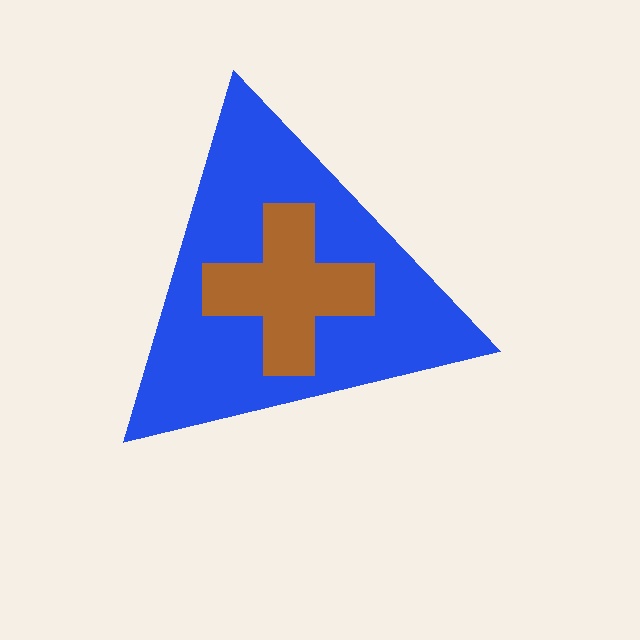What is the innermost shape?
The brown cross.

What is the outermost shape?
The blue triangle.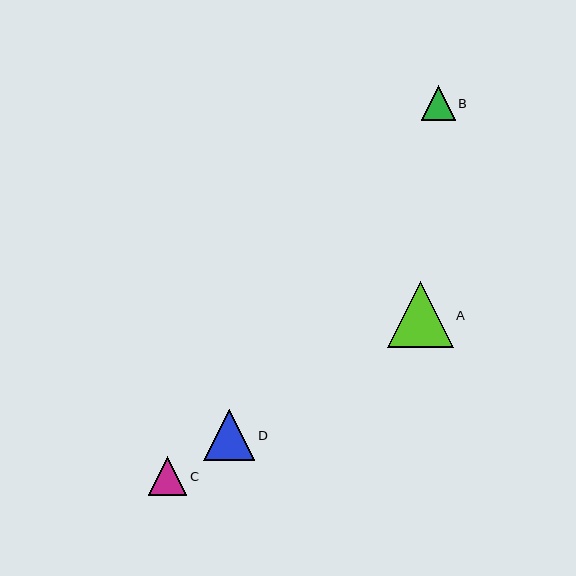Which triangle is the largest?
Triangle A is the largest with a size of approximately 66 pixels.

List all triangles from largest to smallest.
From largest to smallest: A, D, C, B.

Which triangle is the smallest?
Triangle B is the smallest with a size of approximately 34 pixels.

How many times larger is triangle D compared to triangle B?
Triangle D is approximately 1.5 times the size of triangle B.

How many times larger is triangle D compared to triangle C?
Triangle D is approximately 1.3 times the size of triangle C.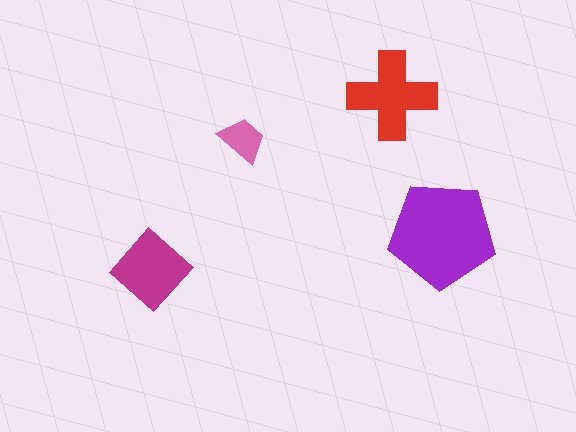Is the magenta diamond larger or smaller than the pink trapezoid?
Larger.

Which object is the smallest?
The pink trapezoid.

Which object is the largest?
The purple pentagon.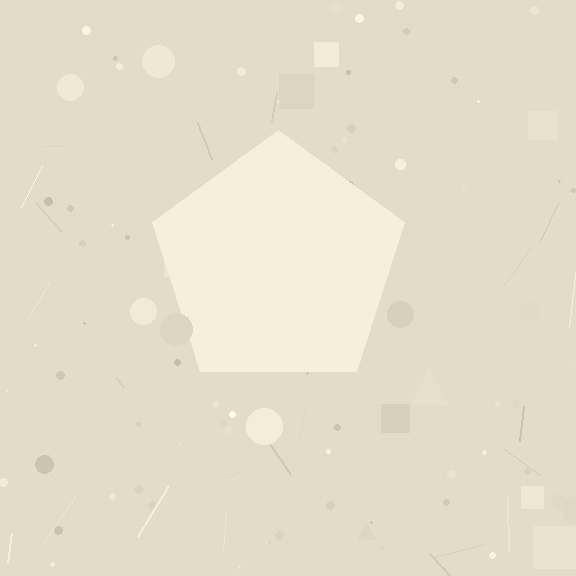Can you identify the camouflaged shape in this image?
The camouflaged shape is a pentagon.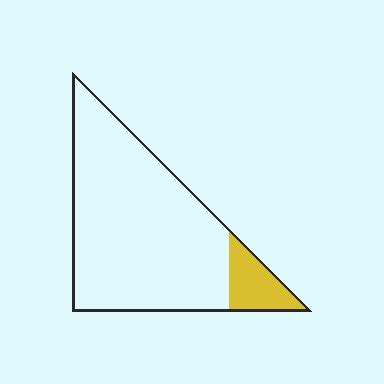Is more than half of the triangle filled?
No.